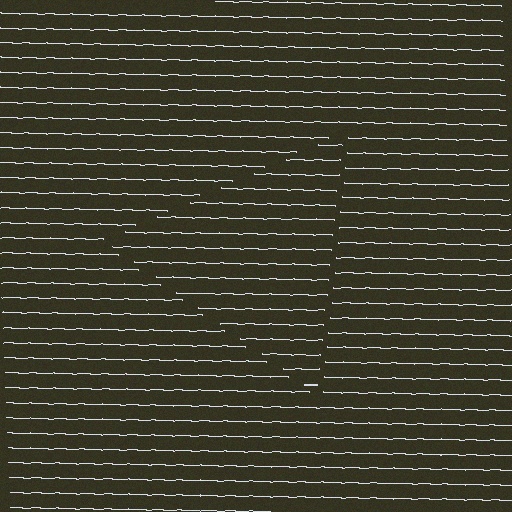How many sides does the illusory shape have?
3 sides — the line-ends trace a triangle.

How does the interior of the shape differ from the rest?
The interior of the shape contains the same grating, shifted by half a period — the contour is defined by the phase discontinuity where line-ends from the inner and outer gratings abut.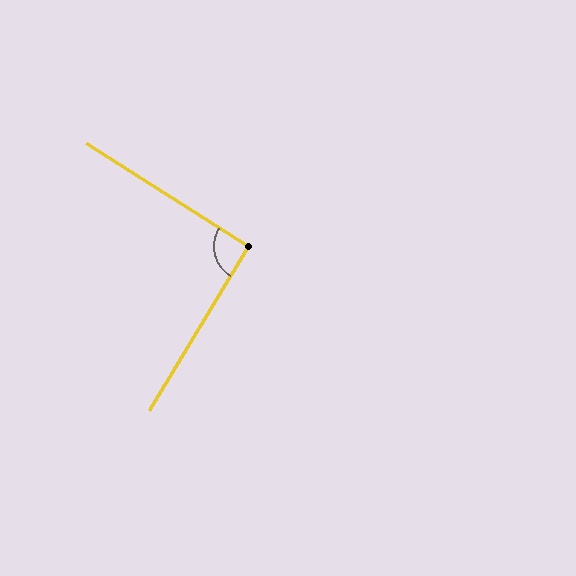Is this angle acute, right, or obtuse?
It is approximately a right angle.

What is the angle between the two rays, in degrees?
Approximately 91 degrees.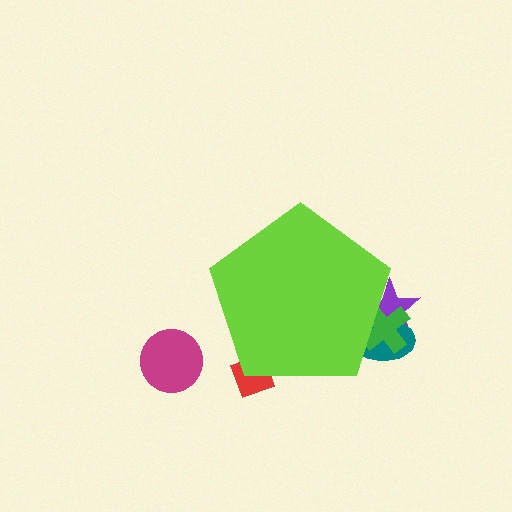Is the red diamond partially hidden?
Yes, the red diamond is partially hidden behind the lime pentagon.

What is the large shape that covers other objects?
A lime pentagon.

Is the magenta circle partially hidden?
No, the magenta circle is fully visible.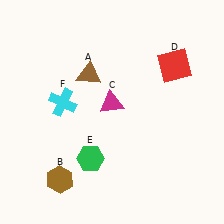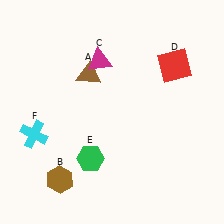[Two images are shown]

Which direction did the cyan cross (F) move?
The cyan cross (F) moved down.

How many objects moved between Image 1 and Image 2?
2 objects moved between the two images.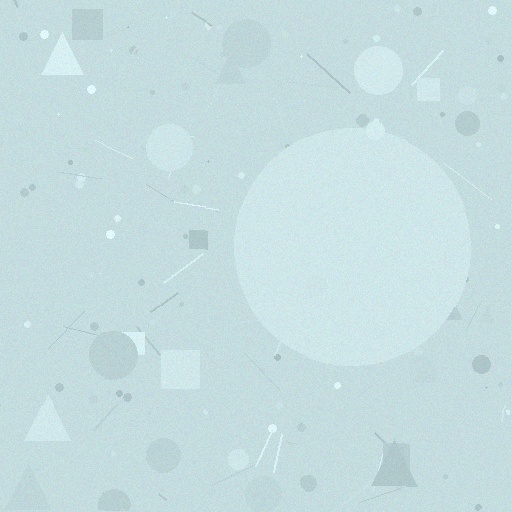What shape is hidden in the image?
A circle is hidden in the image.